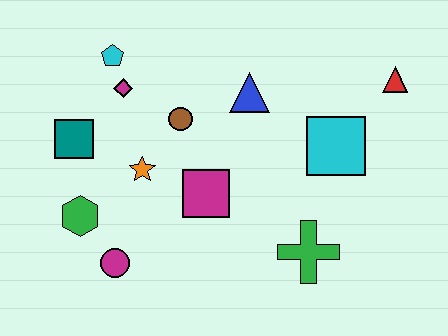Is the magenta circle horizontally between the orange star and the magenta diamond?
No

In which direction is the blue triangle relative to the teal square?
The blue triangle is to the right of the teal square.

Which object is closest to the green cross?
The cyan square is closest to the green cross.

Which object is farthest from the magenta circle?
The red triangle is farthest from the magenta circle.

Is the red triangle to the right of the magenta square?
Yes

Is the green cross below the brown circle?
Yes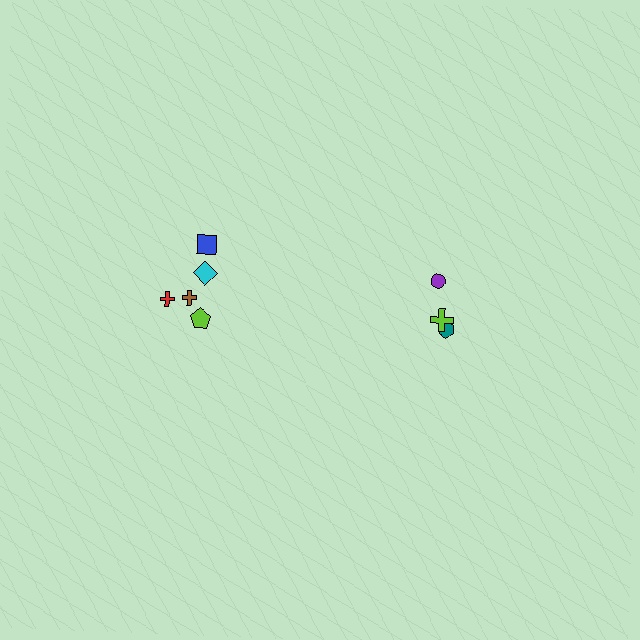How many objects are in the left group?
There are 5 objects.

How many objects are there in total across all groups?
There are 8 objects.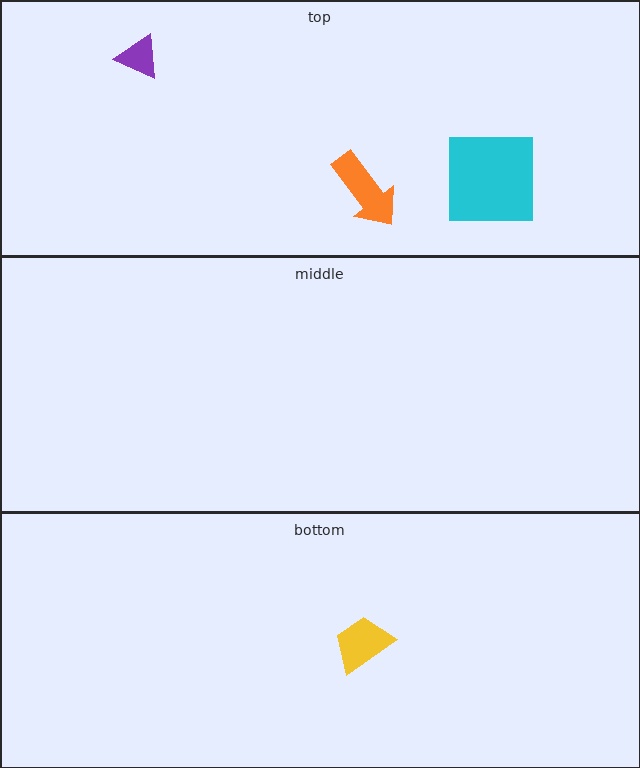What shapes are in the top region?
The orange arrow, the purple triangle, the cyan square.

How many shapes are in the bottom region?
1.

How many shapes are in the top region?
3.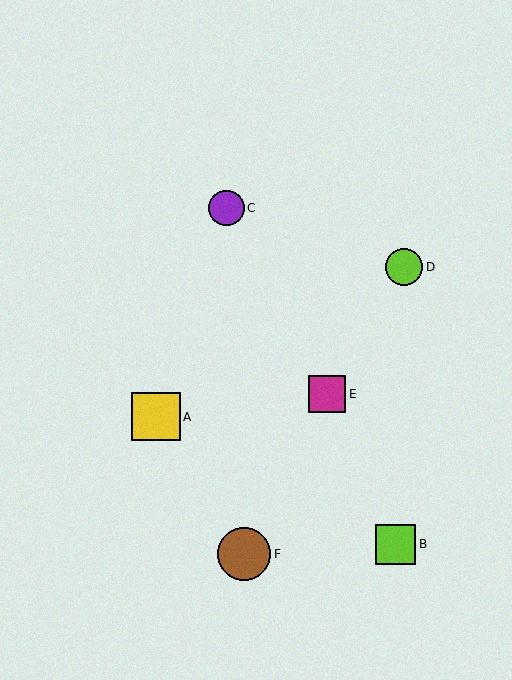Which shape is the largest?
The brown circle (labeled F) is the largest.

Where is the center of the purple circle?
The center of the purple circle is at (227, 208).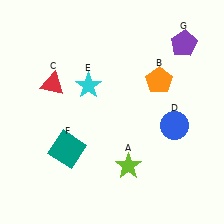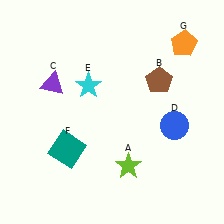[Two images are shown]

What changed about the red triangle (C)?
In Image 1, C is red. In Image 2, it changed to purple.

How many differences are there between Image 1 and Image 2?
There are 3 differences between the two images.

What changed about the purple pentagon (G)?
In Image 1, G is purple. In Image 2, it changed to orange.